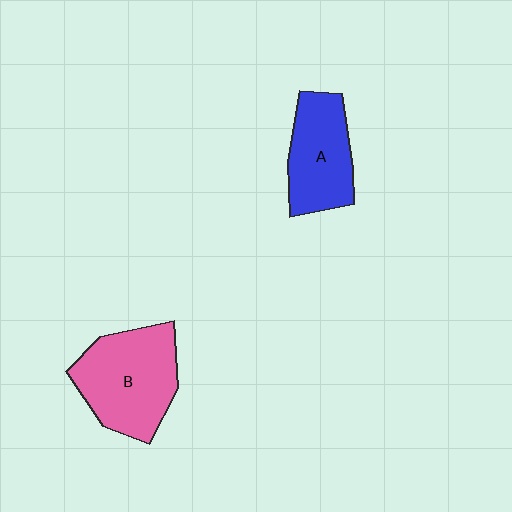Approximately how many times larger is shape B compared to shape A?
Approximately 1.3 times.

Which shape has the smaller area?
Shape A (blue).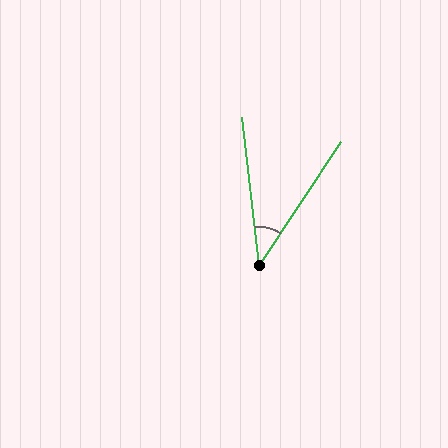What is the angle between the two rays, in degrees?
Approximately 40 degrees.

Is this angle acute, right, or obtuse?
It is acute.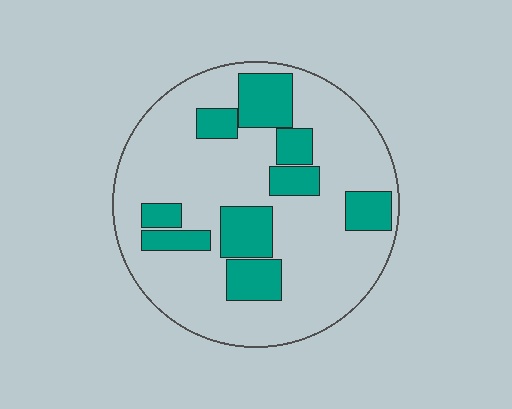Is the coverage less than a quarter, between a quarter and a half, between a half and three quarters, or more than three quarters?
Between a quarter and a half.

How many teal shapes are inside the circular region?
9.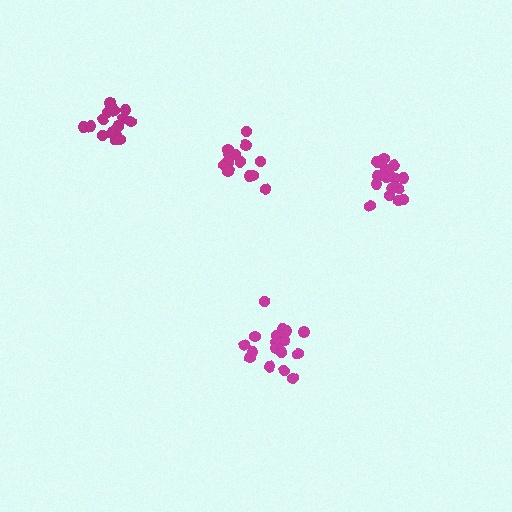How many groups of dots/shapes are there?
There are 4 groups.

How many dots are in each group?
Group 1: 19 dots, Group 2: 18 dots, Group 3: 15 dots, Group 4: 17 dots (69 total).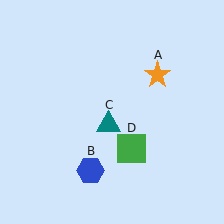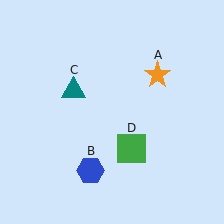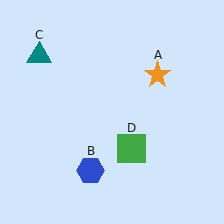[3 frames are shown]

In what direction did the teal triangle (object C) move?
The teal triangle (object C) moved up and to the left.